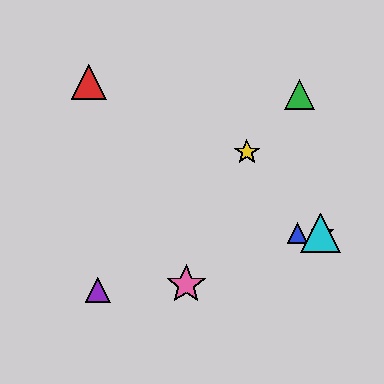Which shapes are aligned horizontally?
The blue triangle, the orange star, the cyan triangle are aligned horizontally.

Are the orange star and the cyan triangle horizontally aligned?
Yes, both are at y≈233.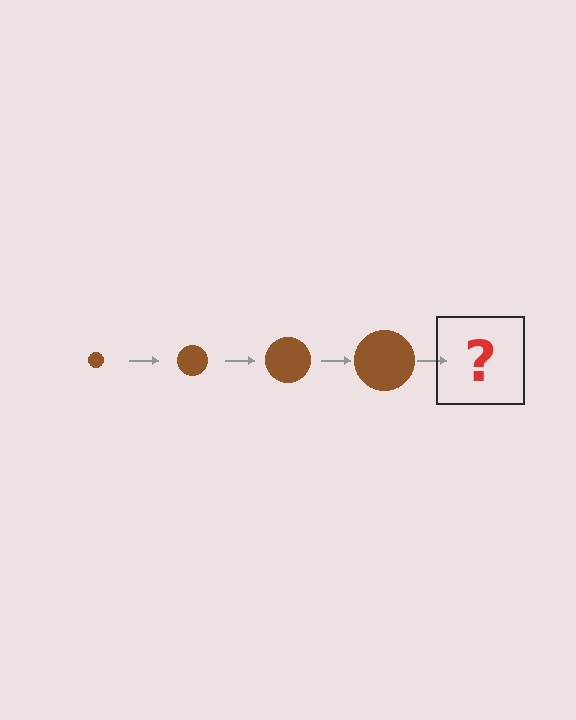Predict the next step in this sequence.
The next step is a brown circle, larger than the previous one.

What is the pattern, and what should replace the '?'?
The pattern is that the circle gets progressively larger each step. The '?' should be a brown circle, larger than the previous one.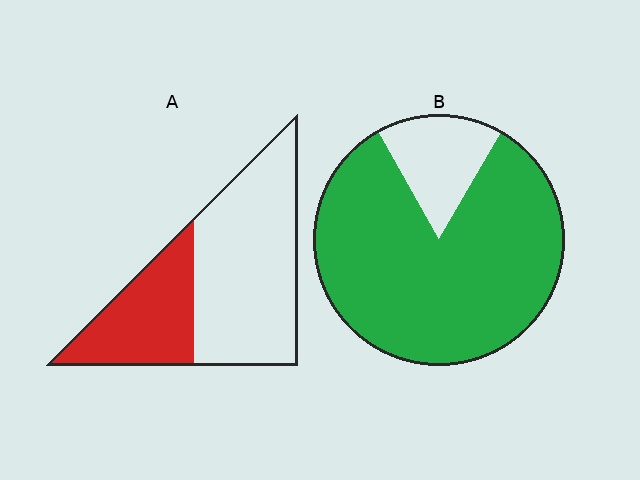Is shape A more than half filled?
No.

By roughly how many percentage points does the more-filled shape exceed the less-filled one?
By roughly 50 percentage points (B over A).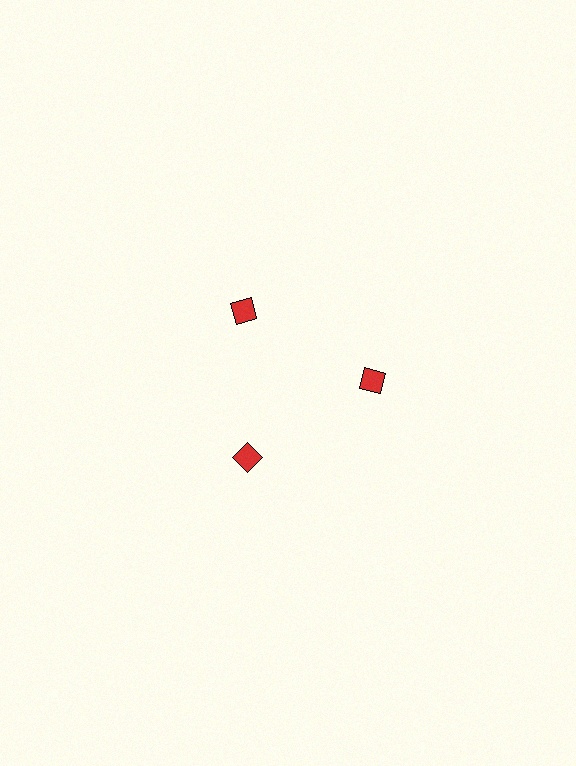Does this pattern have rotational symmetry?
Yes, this pattern has 3-fold rotational symmetry. It looks the same after rotating 120 degrees around the center.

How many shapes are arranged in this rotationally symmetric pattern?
There are 3 shapes, arranged in 3 groups of 1.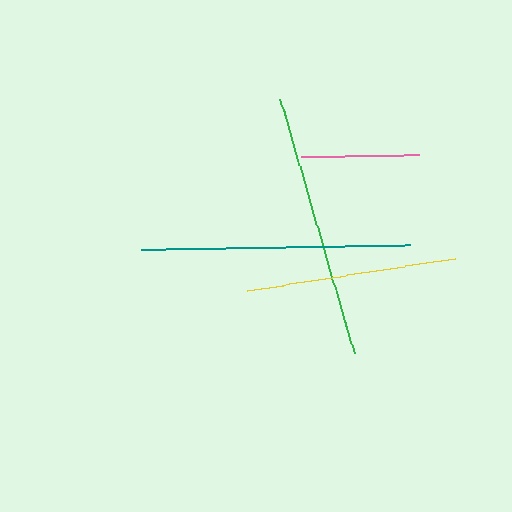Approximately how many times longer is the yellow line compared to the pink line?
The yellow line is approximately 1.8 times the length of the pink line.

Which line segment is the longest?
The teal line is the longest at approximately 269 pixels.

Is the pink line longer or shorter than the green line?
The green line is longer than the pink line.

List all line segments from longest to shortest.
From longest to shortest: teal, green, yellow, pink.